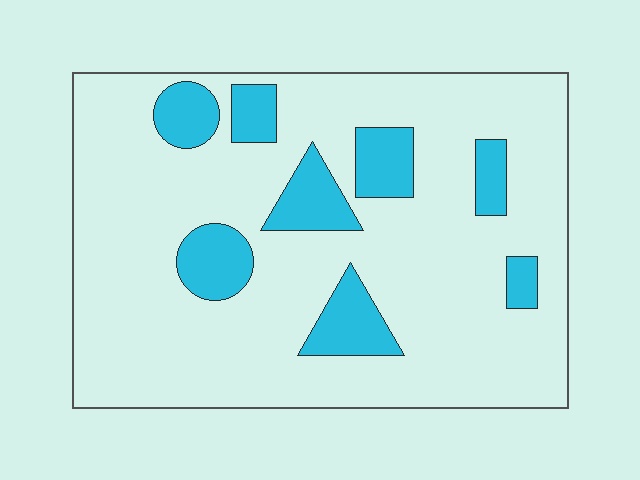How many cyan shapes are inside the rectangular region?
8.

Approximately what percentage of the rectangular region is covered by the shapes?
Approximately 15%.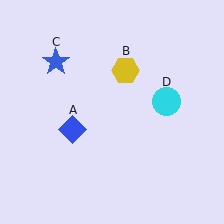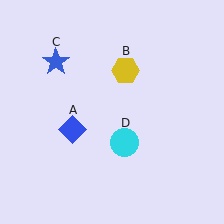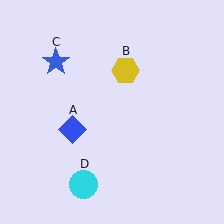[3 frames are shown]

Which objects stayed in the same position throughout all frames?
Blue diamond (object A) and yellow hexagon (object B) and blue star (object C) remained stationary.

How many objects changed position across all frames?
1 object changed position: cyan circle (object D).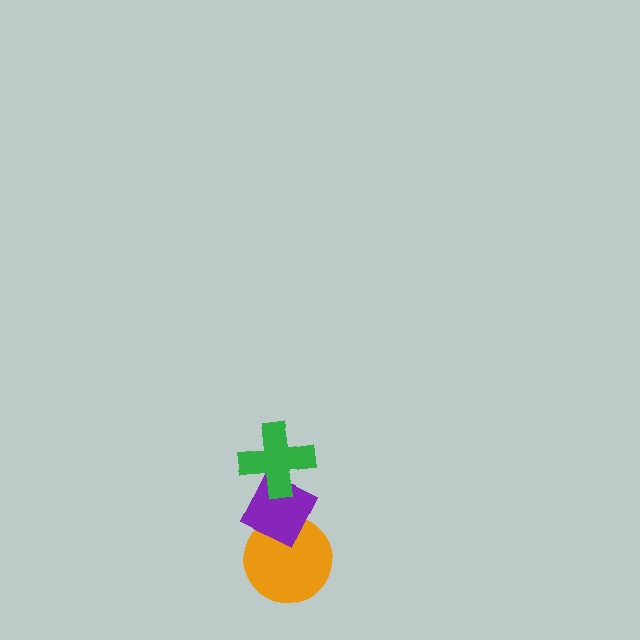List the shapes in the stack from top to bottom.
From top to bottom: the green cross, the purple diamond, the orange circle.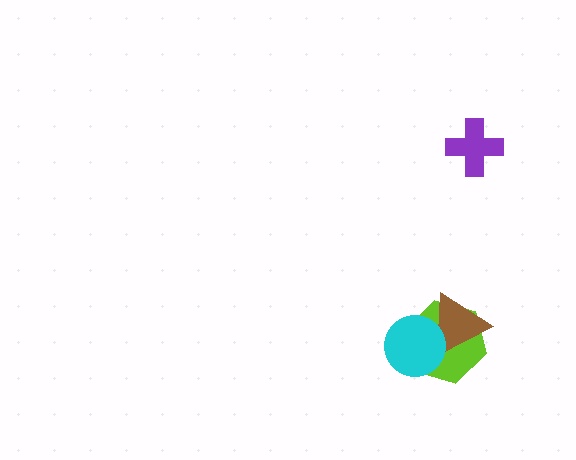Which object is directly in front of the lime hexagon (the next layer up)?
The brown triangle is directly in front of the lime hexagon.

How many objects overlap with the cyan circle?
2 objects overlap with the cyan circle.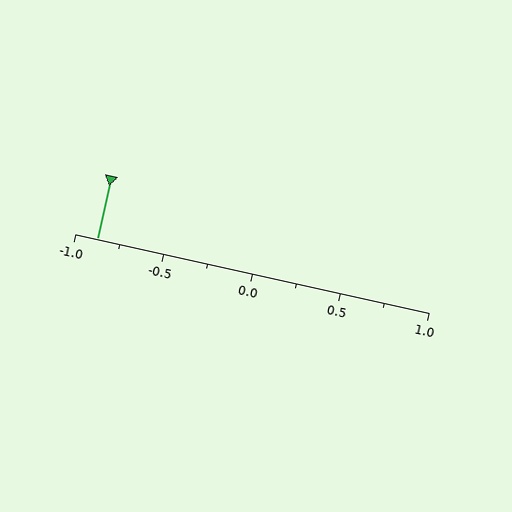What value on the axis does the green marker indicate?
The marker indicates approximately -0.88.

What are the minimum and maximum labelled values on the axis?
The axis runs from -1.0 to 1.0.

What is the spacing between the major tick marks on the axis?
The major ticks are spaced 0.5 apart.